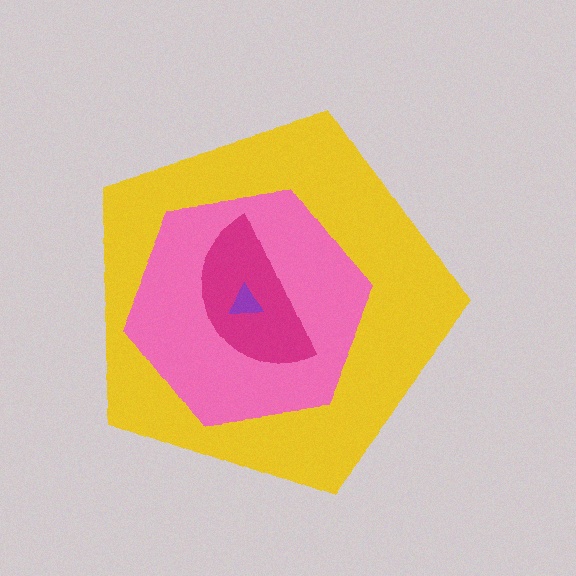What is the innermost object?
The purple triangle.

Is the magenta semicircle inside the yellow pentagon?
Yes.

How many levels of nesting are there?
4.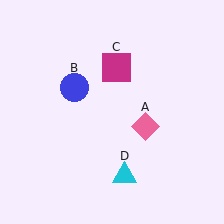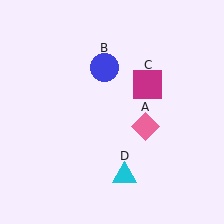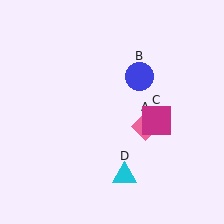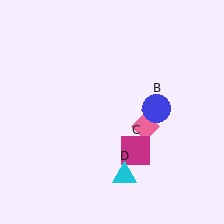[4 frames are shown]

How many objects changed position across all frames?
2 objects changed position: blue circle (object B), magenta square (object C).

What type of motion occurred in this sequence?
The blue circle (object B), magenta square (object C) rotated clockwise around the center of the scene.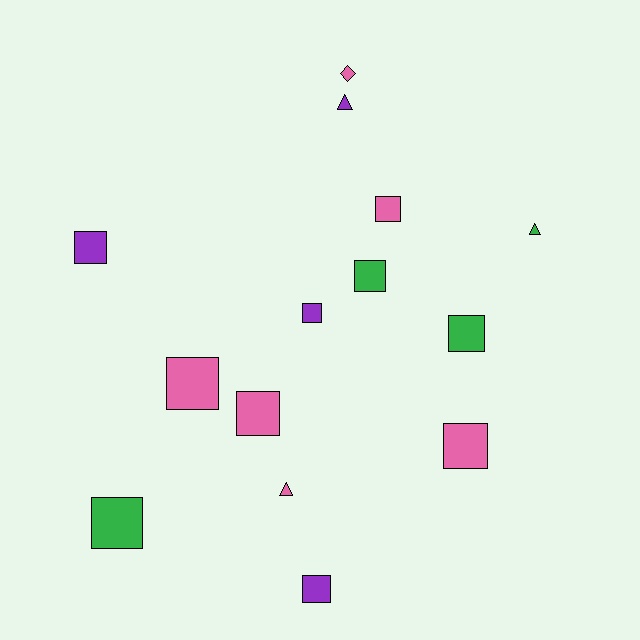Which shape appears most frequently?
Square, with 10 objects.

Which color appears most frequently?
Pink, with 6 objects.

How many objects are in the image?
There are 14 objects.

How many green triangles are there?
There is 1 green triangle.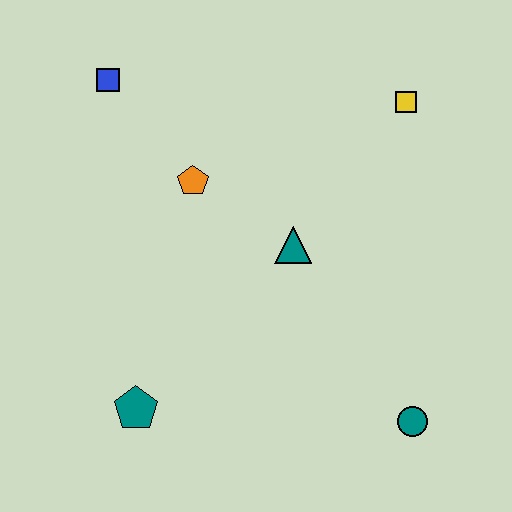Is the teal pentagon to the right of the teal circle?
No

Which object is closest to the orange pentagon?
The teal triangle is closest to the orange pentagon.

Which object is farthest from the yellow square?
The teal pentagon is farthest from the yellow square.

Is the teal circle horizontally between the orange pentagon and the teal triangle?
No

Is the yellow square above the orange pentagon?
Yes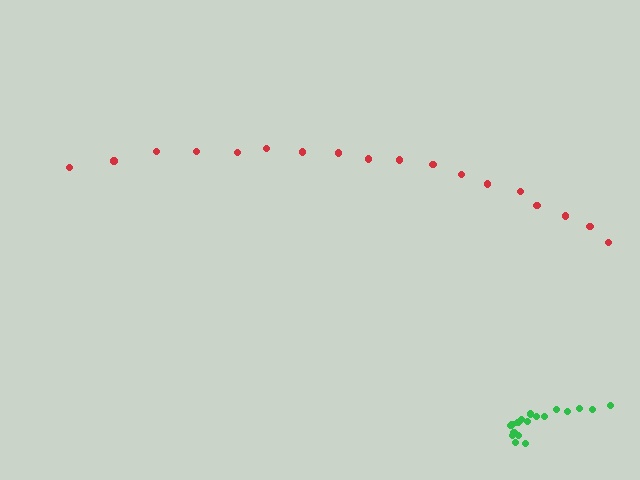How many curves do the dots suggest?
There are 2 distinct paths.